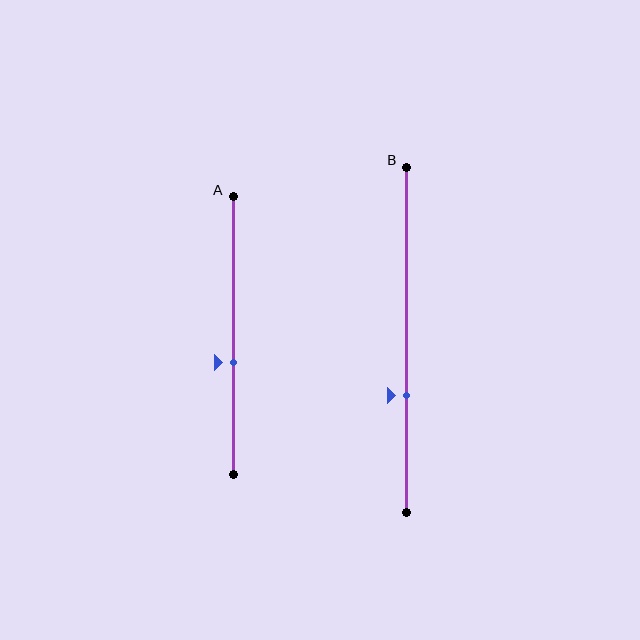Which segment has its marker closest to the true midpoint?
Segment A has its marker closest to the true midpoint.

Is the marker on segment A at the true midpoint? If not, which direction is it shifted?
No, the marker on segment A is shifted downward by about 10% of the segment length.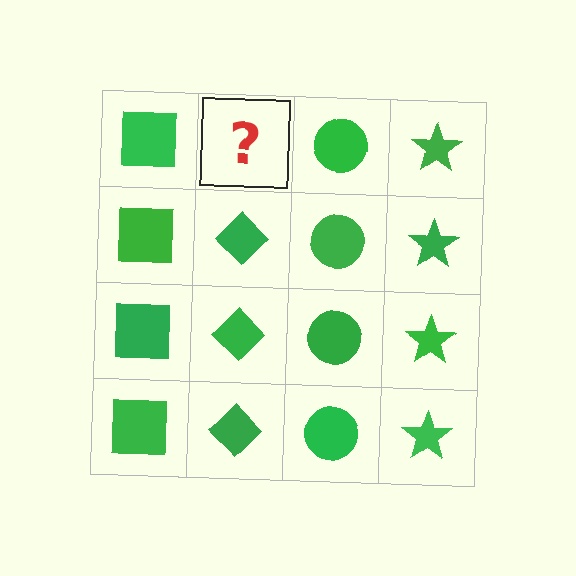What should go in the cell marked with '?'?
The missing cell should contain a green diamond.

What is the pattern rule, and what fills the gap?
The rule is that each column has a consistent shape. The gap should be filled with a green diamond.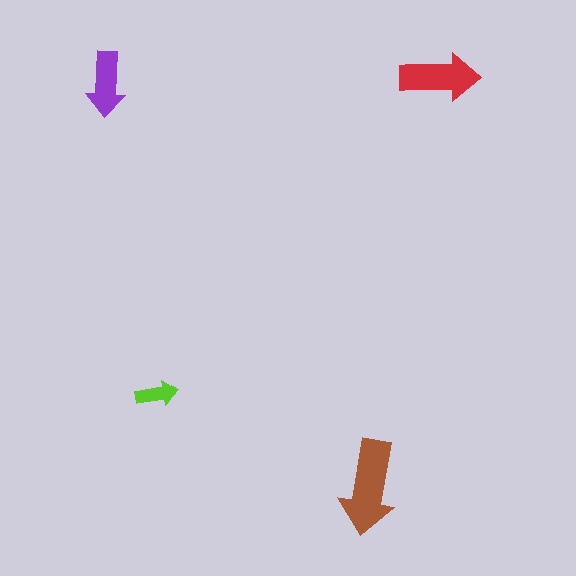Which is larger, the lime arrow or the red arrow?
The red one.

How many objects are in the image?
There are 4 objects in the image.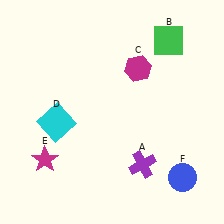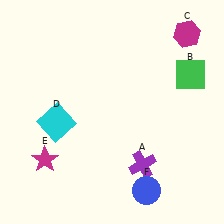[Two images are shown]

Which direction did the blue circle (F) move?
The blue circle (F) moved left.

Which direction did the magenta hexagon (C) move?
The magenta hexagon (C) moved right.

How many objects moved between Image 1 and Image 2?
3 objects moved between the two images.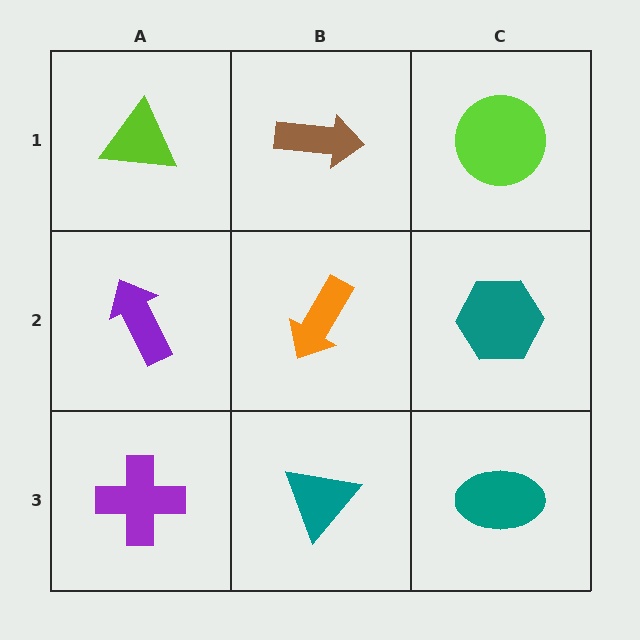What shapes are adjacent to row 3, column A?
A purple arrow (row 2, column A), a teal triangle (row 3, column B).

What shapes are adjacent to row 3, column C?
A teal hexagon (row 2, column C), a teal triangle (row 3, column B).